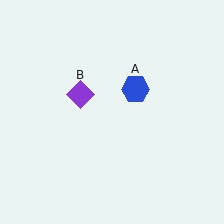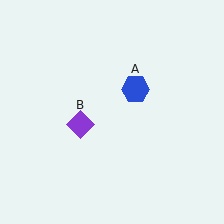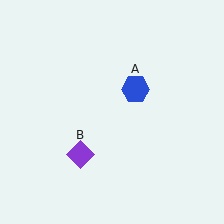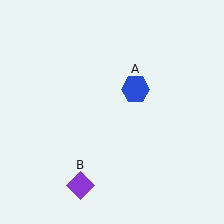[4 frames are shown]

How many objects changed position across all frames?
1 object changed position: purple diamond (object B).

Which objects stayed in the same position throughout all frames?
Blue hexagon (object A) remained stationary.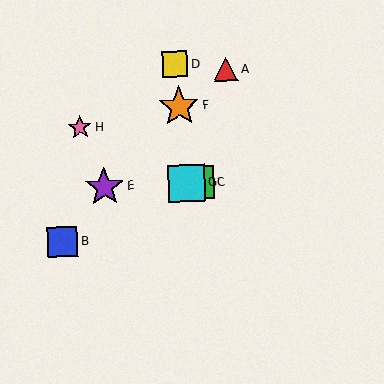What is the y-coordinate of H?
Object H is at y≈127.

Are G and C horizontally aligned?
Yes, both are at y≈184.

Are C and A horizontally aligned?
No, C is at y≈183 and A is at y≈69.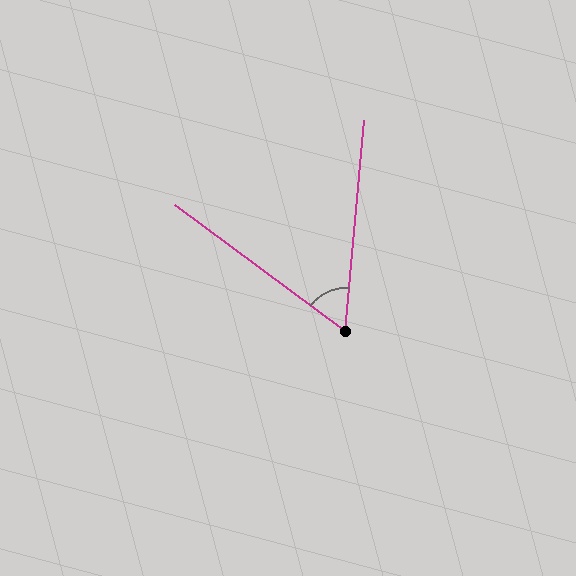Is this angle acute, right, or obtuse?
It is acute.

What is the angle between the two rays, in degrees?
Approximately 58 degrees.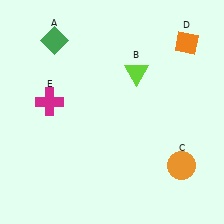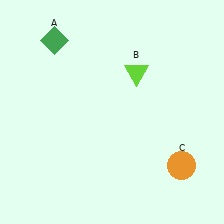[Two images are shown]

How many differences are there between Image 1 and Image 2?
There are 2 differences between the two images.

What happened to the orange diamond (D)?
The orange diamond (D) was removed in Image 2. It was in the top-right area of Image 1.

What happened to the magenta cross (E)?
The magenta cross (E) was removed in Image 2. It was in the top-left area of Image 1.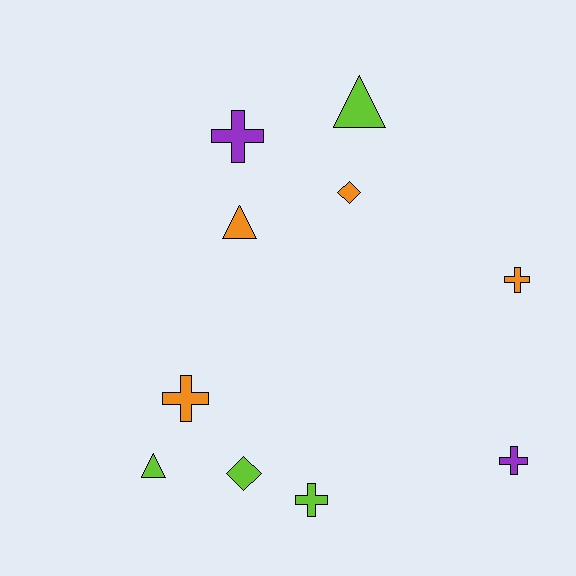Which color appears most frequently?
Orange, with 4 objects.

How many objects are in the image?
There are 10 objects.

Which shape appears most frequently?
Cross, with 5 objects.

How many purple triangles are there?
There are no purple triangles.